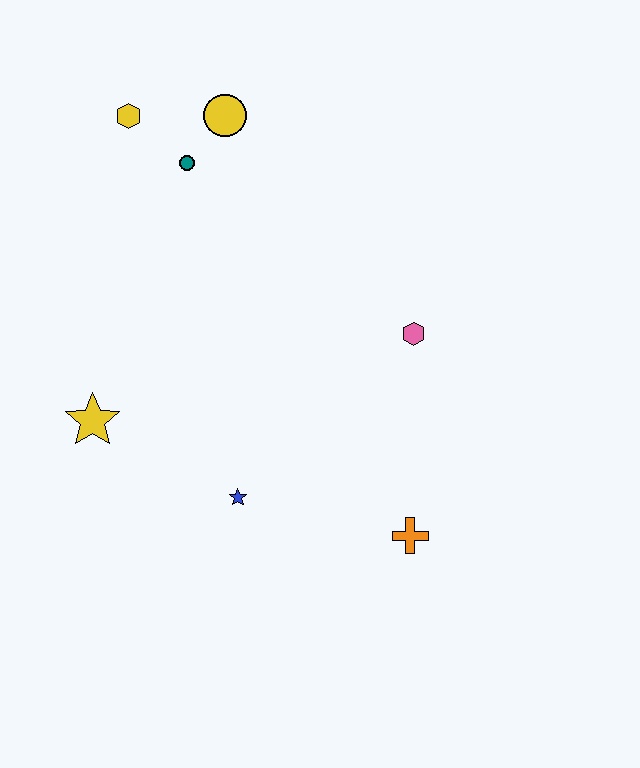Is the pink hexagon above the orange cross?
Yes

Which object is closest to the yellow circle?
The teal circle is closest to the yellow circle.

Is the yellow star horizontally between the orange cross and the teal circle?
No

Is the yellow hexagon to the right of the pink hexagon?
No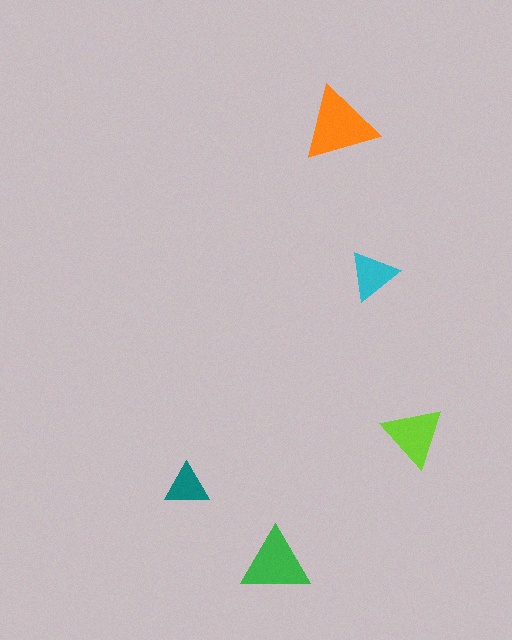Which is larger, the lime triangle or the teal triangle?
The lime one.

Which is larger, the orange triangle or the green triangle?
The orange one.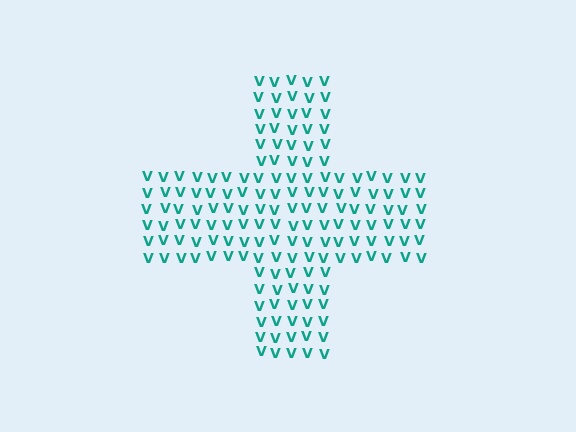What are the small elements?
The small elements are letter V's.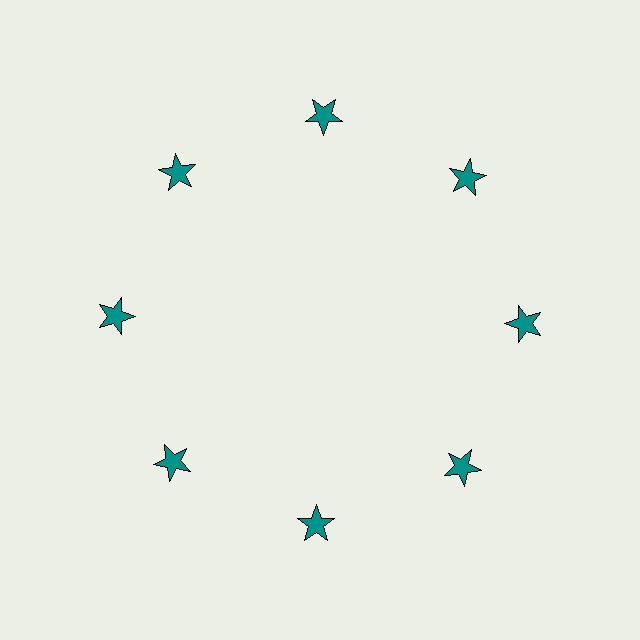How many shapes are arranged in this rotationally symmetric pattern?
There are 8 shapes, arranged in 8 groups of 1.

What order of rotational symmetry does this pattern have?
This pattern has 8-fold rotational symmetry.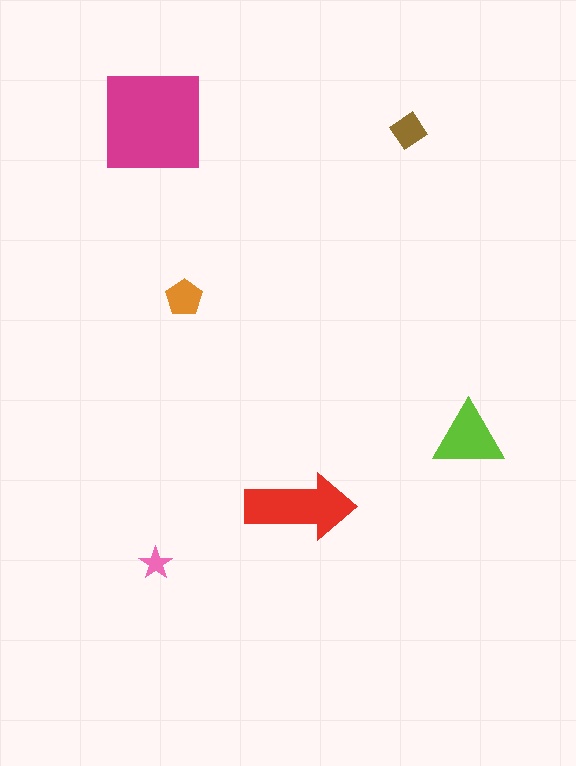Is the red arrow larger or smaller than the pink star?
Larger.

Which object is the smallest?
The pink star.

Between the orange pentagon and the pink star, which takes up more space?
The orange pentagon.